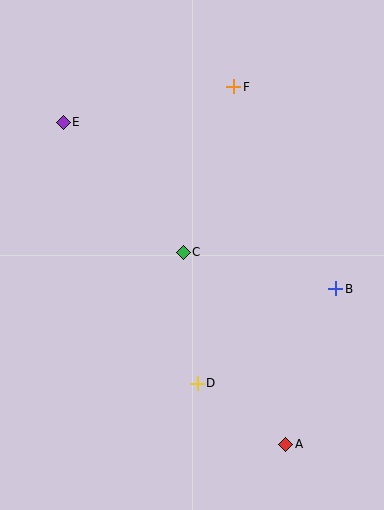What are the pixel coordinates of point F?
Point F is at (234, 87).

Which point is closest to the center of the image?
Point C at (183, 252) is closest to the center.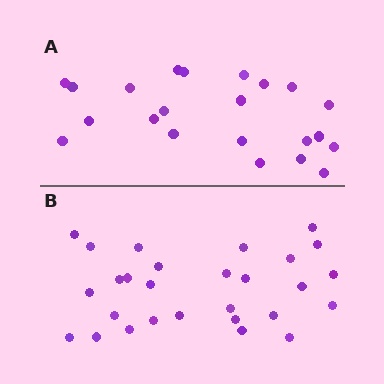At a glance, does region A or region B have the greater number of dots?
Region B (the bottom region) has more dots.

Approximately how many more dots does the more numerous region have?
Region B has about 6 more dots than region A.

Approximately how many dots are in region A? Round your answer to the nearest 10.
About 20 dots. (The exact count is 22, which rounds to 20.)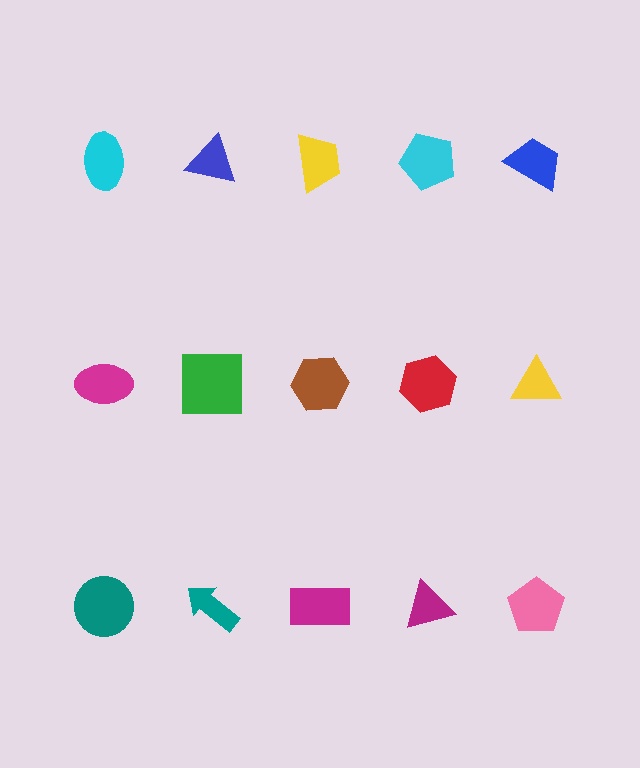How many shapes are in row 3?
5 shapes.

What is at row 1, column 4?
A cyan pentagon.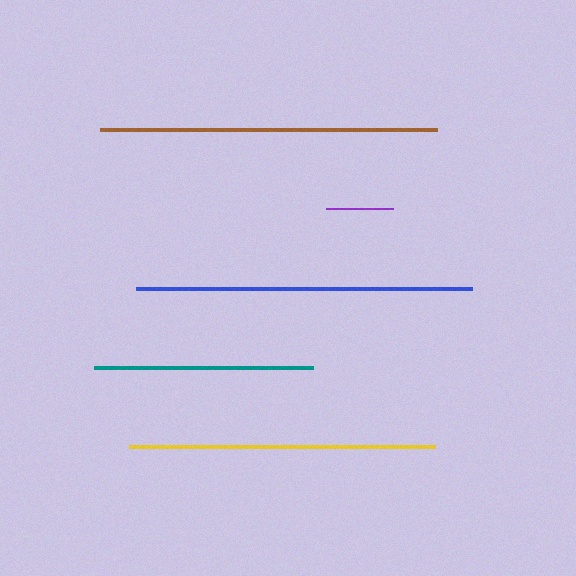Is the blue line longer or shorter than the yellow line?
The blue line is longer than the yellow line.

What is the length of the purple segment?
The purple segment is approximately 67 pixels long.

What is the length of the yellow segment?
The yellow segment is approximately 306 pixels long.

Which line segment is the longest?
The brown line is the longest at approximately 338 pixels.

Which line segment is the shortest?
The purple line is the shortest at approximately 67 pixels.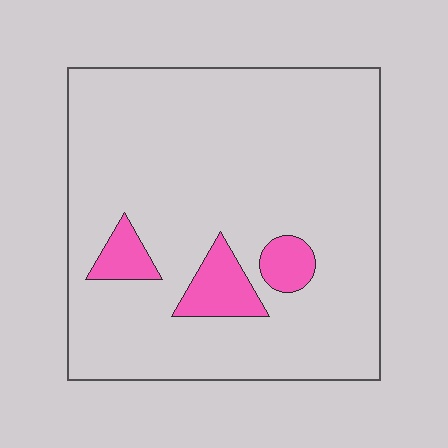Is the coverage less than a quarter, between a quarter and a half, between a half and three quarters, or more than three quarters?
Less than a quarter.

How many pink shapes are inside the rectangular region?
3.